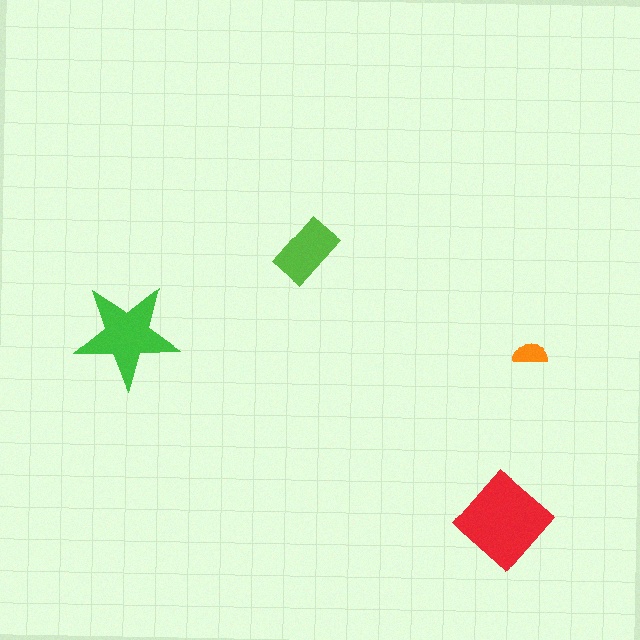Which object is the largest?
The red diamond.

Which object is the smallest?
The orange semicircle.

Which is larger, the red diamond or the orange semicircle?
The red diamond.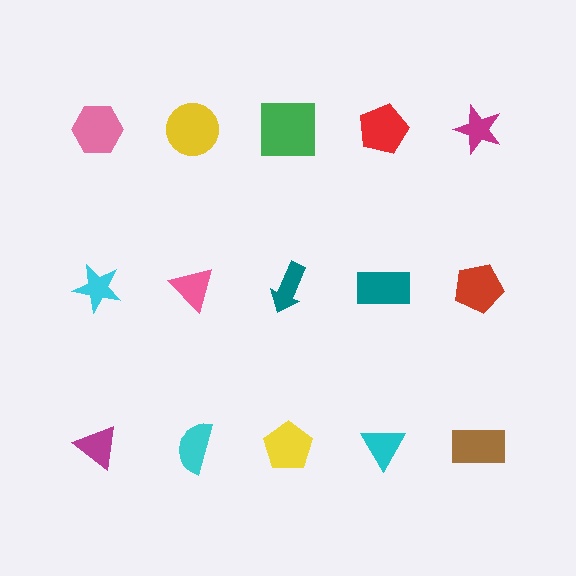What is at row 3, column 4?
A cyan triangle.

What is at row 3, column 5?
A brown rectangle.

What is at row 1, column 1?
A pink hexagon.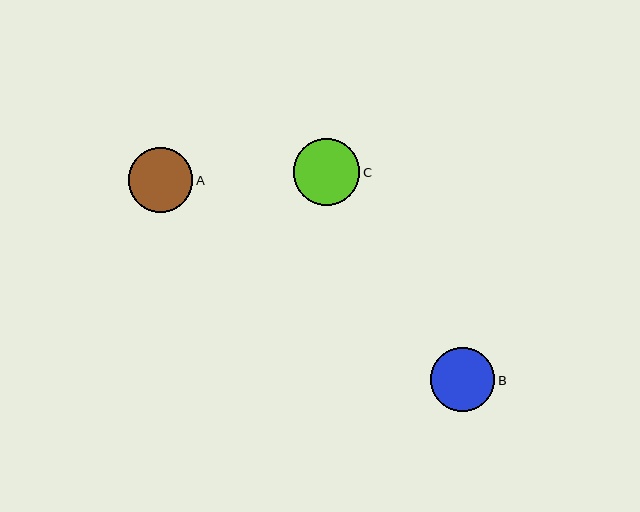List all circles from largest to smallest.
From largest to smallest: C, A, B.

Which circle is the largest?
Circle C is the largest with a size of approximately 67 pixels.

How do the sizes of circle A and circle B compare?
Circle A and circle B are approximately the same size.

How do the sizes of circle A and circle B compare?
Circle A and circle B are approximately the same size.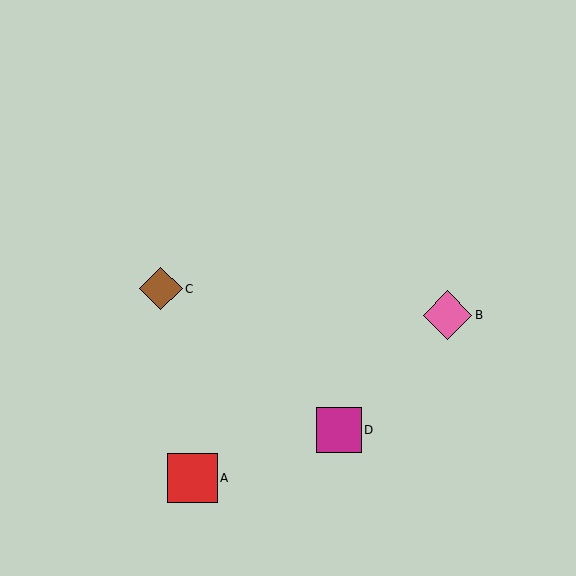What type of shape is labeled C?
Shape C is a brown diamond.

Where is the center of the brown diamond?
The center of the brown diamond is at (161, 289).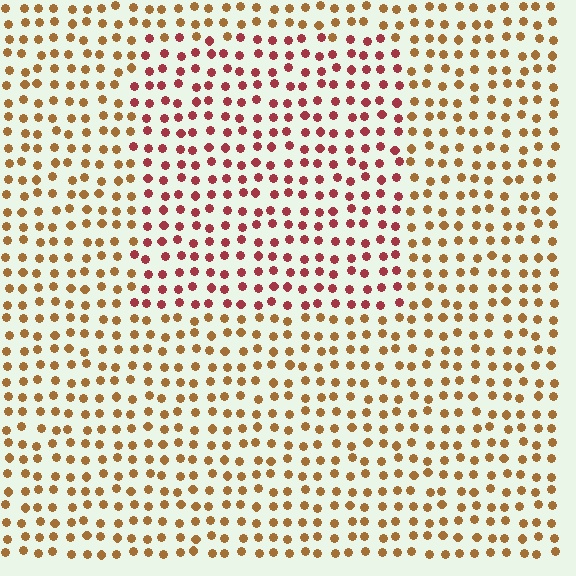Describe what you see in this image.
The image is filled with small brown elements in a uniform arrangement. A rectangle-shaped region is visible where the elements are tinted to a slightly different hue, forming a subtle color boundary.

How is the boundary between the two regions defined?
The boundary is defined purely by a slight shift in hue (about 40 degrees). Spacing, size, and orientation are identical on both sides.